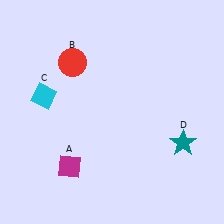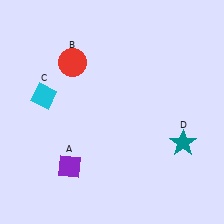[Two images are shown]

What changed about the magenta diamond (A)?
In Image 1, A is magenta. In Image 2, it changed to purple.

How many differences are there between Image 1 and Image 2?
There is 1 difference between the two images.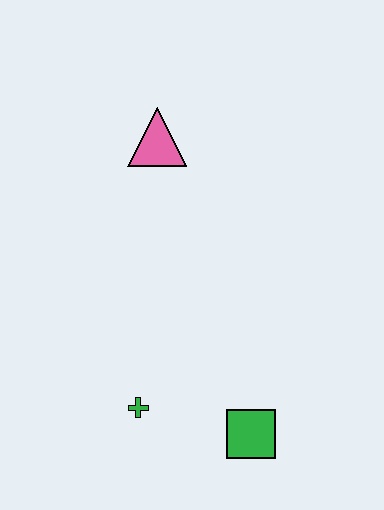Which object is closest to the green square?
The green cross is closest to the green square.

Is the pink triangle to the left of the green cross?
No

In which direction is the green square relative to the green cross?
The green square is to the right of the green cross.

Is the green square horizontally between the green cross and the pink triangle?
No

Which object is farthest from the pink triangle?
The green square is farthest from the pink triangle.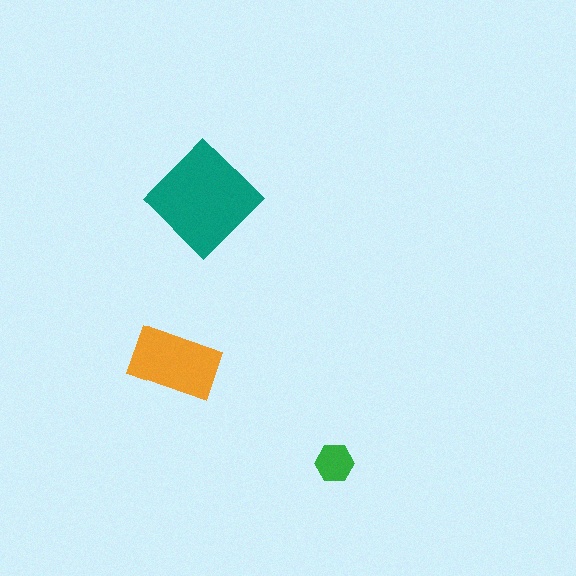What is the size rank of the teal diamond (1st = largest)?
1st.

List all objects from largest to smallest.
The teal diamond, the orange rectangle, the green hexagon.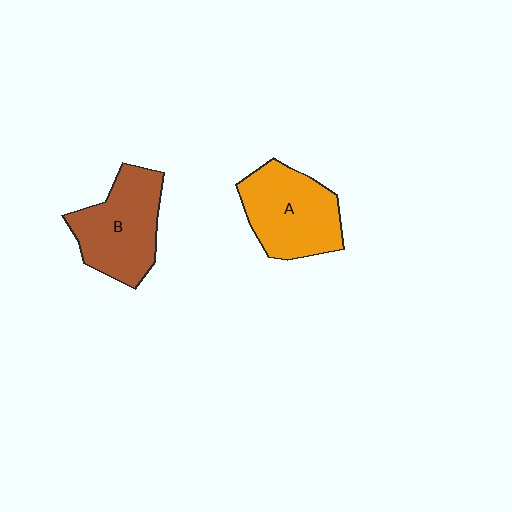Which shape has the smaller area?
Shape A (orange).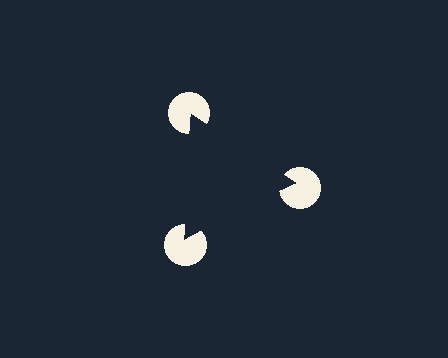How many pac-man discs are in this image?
There are 3 — one at each vertex of the illusory triangle.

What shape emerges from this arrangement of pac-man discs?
An illusory triangle — its edges are inferred from the aligned wedge cuts in the pac-man discs, not physically drawn.